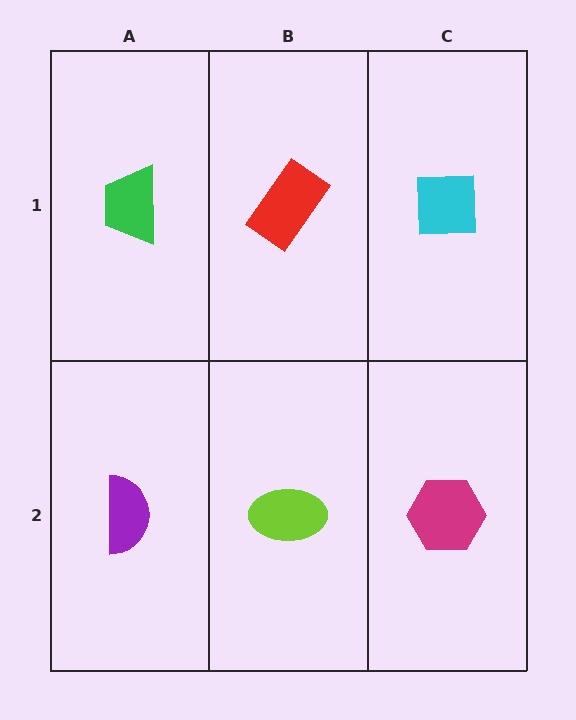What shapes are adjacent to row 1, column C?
A magenta hexagon (row 2, column C), a red rectangle (row 1, column B).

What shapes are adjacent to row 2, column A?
A green trapezoid (row 1, column A), a lime ellipse (row 2, column B).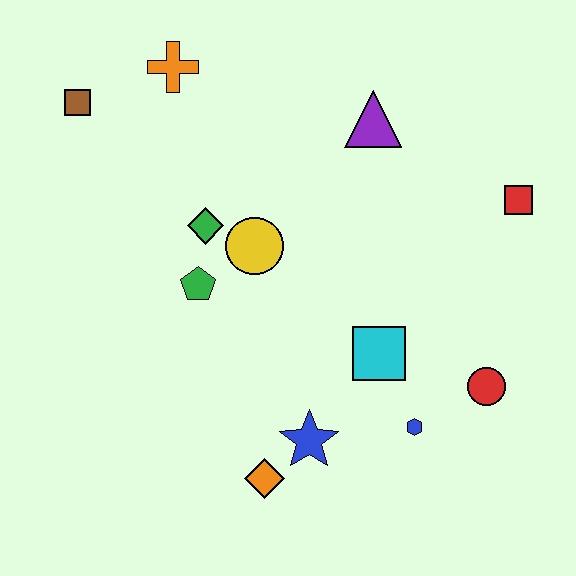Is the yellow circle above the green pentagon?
Yes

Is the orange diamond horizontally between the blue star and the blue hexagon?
No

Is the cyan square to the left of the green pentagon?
No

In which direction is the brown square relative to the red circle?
The brown square is to the left of the red circle.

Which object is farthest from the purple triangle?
The orange diamond is farthest from the purple triangle.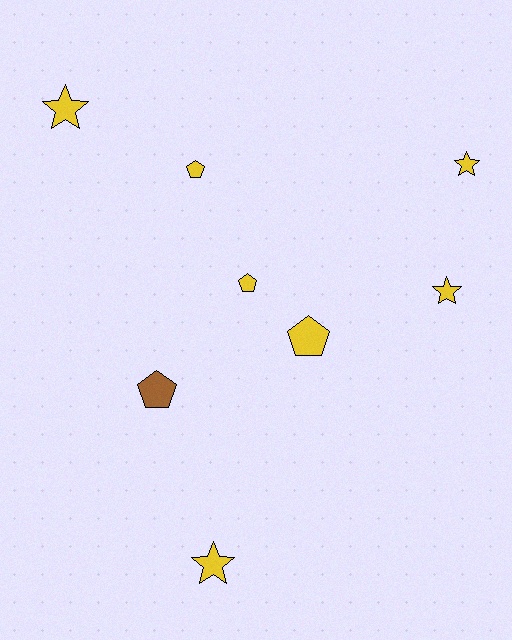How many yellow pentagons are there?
There are 3 yellow pentagons.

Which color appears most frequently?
Yellow, with 7 objects.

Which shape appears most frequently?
Pentagon, with 4 objects.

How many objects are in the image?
There are 8 objects.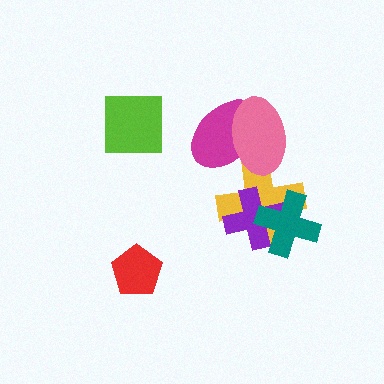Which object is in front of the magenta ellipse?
The pink ellipse is in front of the magenta ellipse.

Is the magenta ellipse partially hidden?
Yes, it is partially covered by another shape.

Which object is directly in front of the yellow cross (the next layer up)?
The purple cross is directly in front of the yellow cross.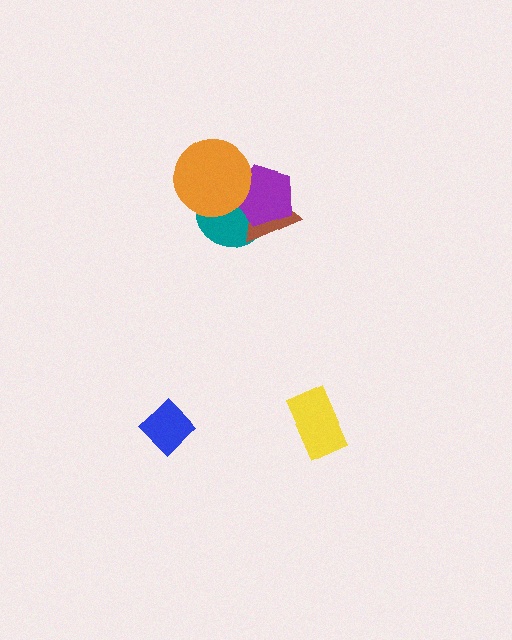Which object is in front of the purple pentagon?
The orange circle is in front of the purple pentagon.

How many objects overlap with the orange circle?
2 objects overlap with the orange circle.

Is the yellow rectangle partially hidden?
No, no other shape covers it.